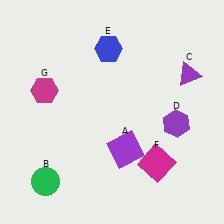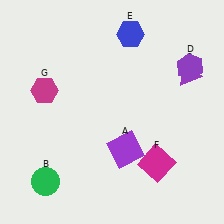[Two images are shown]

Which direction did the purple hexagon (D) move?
The purple hexagon (D) moved up.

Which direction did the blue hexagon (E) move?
The blue hexagon (E) moved right.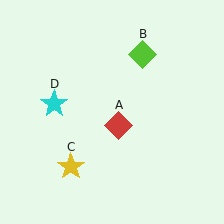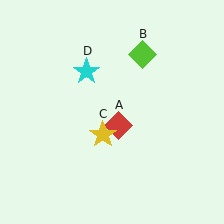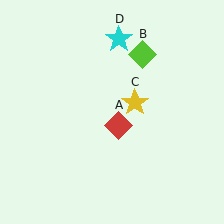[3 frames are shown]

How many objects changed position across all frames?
2 objects changed position: yellow star (object C), cyan star (object D).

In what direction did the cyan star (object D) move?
The cyan star (object D) moved up and to the right.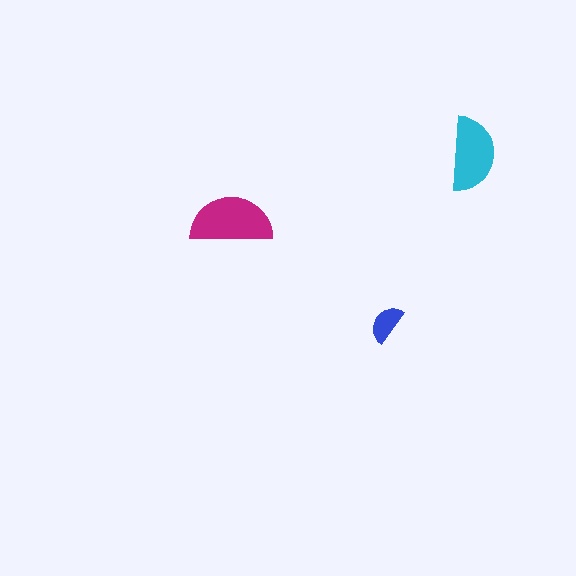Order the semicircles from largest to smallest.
the magenta one, the cyan one, the blue one.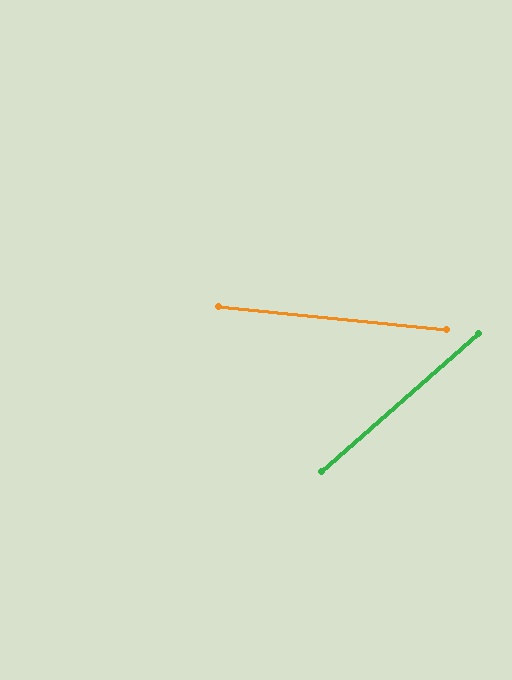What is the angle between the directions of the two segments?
Approximately 47 degrees.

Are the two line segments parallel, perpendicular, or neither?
Neither parallel nor perpendicular — they differ by about 47°.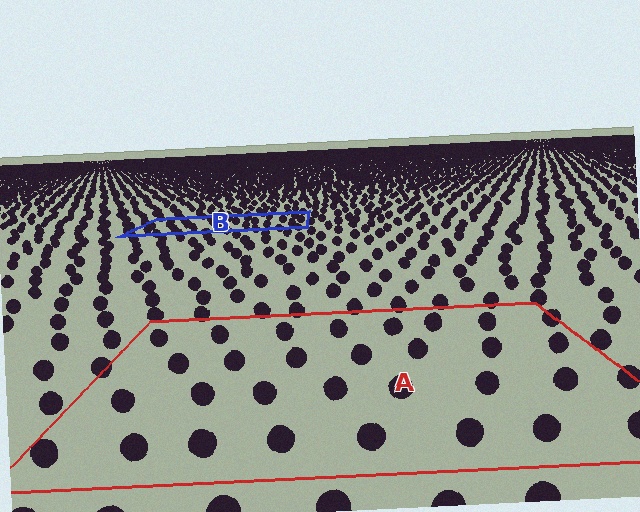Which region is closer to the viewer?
Region A is closer. The texture elements there are larger and more spread out.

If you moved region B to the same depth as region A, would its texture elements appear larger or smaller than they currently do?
They would appear larger. At a closer depth, the same texture elements are projected at a bigger on-screen size.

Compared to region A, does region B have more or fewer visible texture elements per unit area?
Region B has more texture elements per unit area — they are packed more densely because it is farther away.